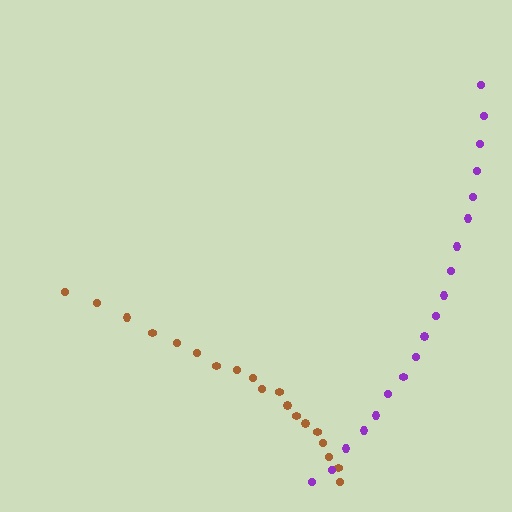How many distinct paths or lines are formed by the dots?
There are 2 distinct paths.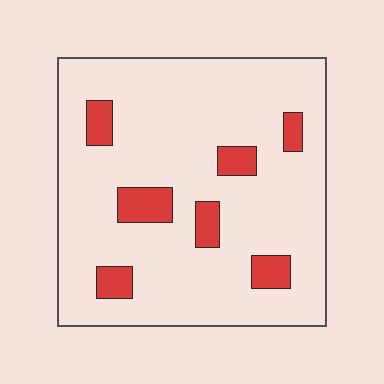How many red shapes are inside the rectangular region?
7.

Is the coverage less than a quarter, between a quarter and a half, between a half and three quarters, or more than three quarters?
Less than a quarter.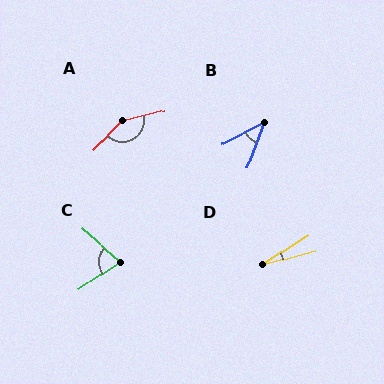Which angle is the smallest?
D, at approximately 18 degrees.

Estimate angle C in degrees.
Approximately 75 degrees.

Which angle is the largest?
A, at approximately 147 degrees.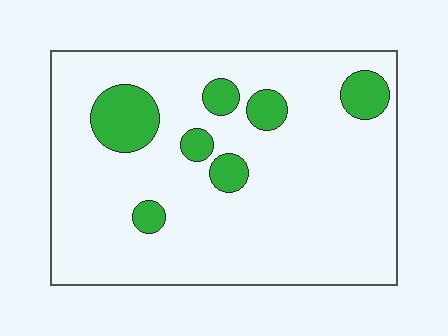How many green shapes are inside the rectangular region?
7.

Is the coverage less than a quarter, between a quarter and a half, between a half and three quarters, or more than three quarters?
Less than a quarter.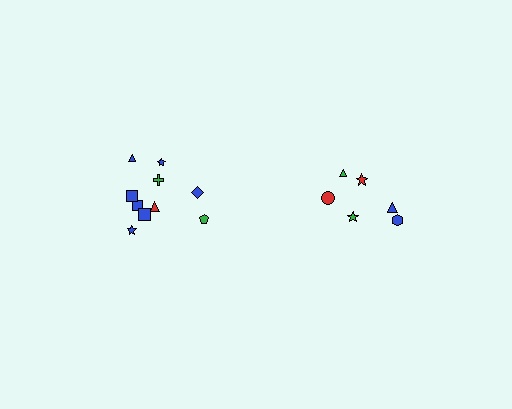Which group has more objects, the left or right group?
The left group.